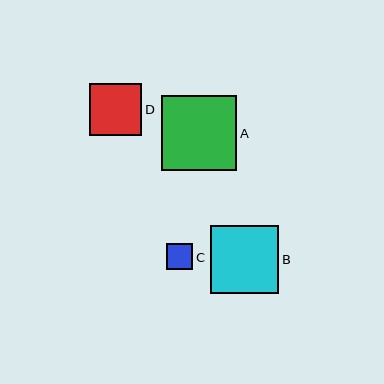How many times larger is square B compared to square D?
Square B is approximately 1.3 times the size of square D.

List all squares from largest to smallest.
From largest to smallest: A, B, D, C.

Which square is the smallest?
Square C is the smallest with a size of approximately 26 pixels.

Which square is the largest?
Square A is the largest with a size of approximately 75 pixels.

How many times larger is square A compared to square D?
Square A is approximately 1.4 times the size of square D.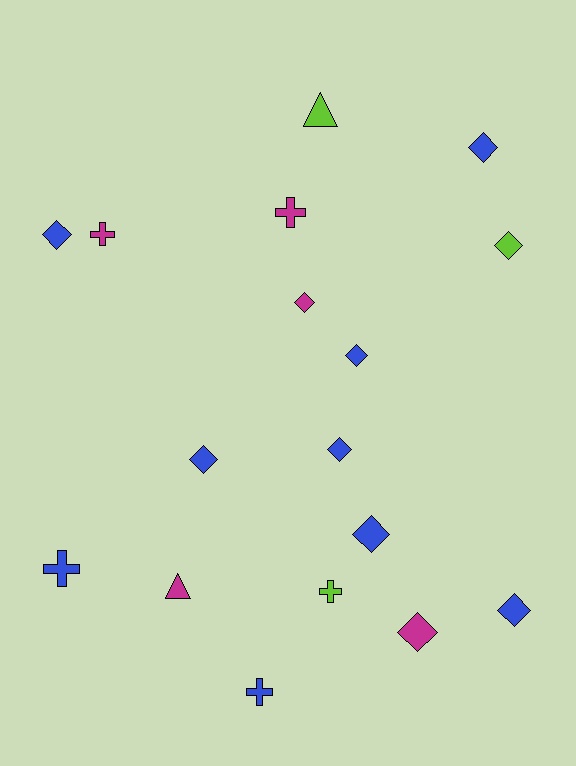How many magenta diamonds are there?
There are 2 magenta diamonds.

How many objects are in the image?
There are 17 objects.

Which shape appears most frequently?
Diamond, with 10 objects.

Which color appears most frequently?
Blue, with 9 objects.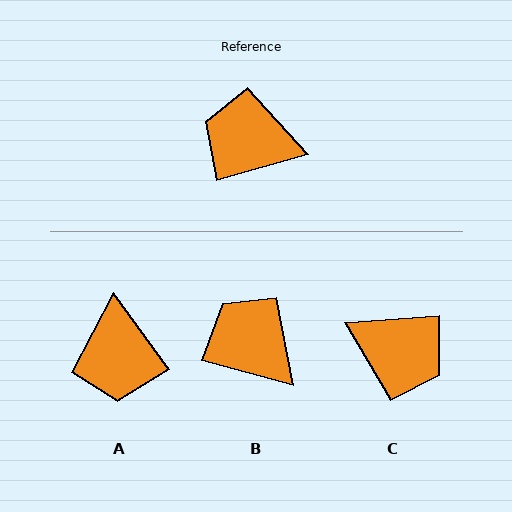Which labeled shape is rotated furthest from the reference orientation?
C, about 169 degrees away.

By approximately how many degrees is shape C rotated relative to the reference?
Approximately 169 degrees counter-clockwise.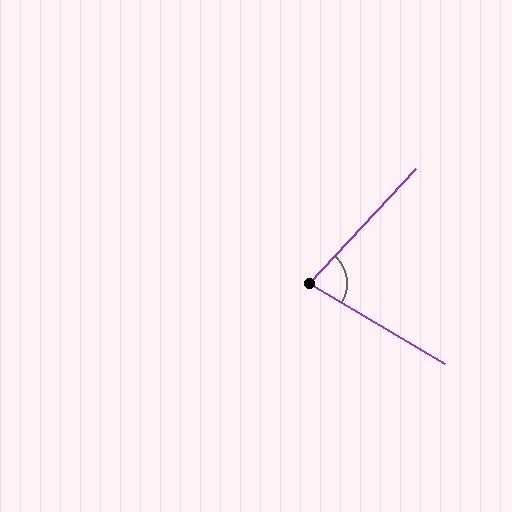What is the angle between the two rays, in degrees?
Approximately 78 degrees.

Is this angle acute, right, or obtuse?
It is acute.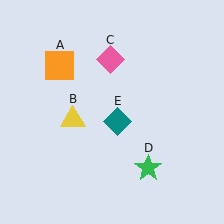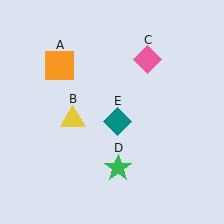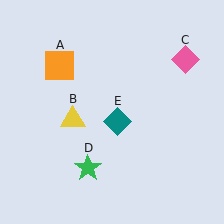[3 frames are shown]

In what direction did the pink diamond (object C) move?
The pink diamond (object C) moved right.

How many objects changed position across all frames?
2 objects changed position: pink diamond (object C), green star (object D).